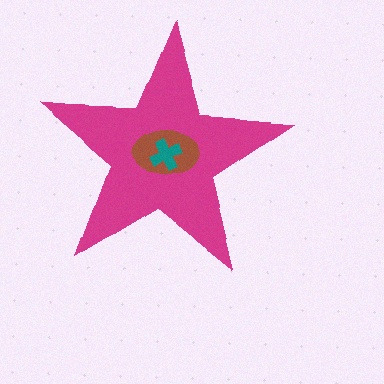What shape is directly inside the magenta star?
The brown ellipse.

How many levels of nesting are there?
3.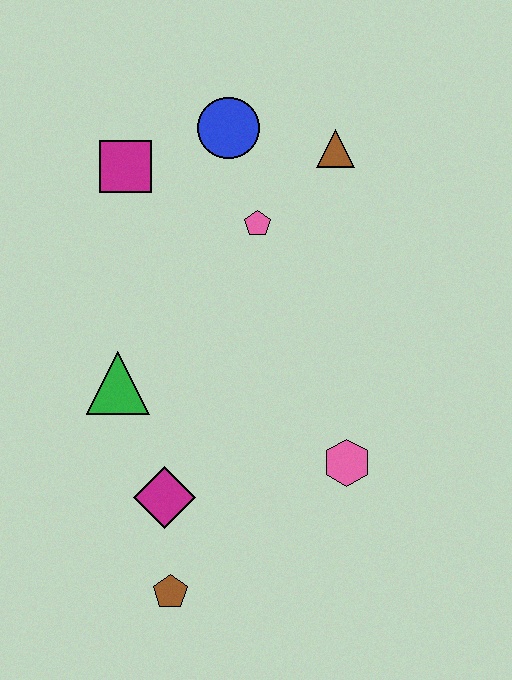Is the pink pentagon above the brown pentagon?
Yes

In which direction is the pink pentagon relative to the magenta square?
The pink pentagon is to the right of the magenta square.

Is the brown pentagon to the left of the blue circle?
Yes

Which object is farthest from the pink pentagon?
The brown pentagon is farthest from the pink pentagon.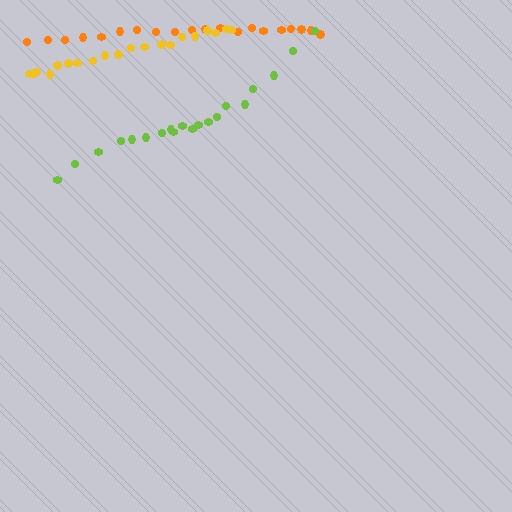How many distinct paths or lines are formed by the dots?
There are 3 distinct paths.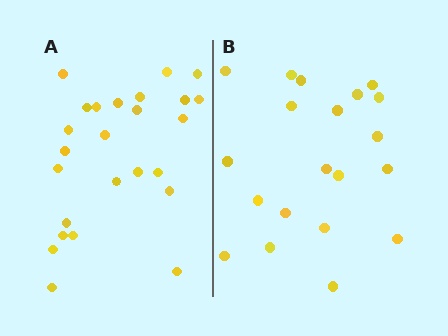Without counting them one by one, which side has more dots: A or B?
Region A (the left region) has more dots.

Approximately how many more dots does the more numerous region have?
Region A has about 5 more dots than region B.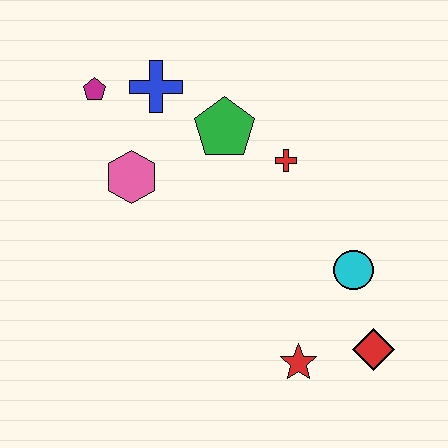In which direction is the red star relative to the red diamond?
The red star is to the left of the red diamond.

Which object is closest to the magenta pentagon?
The blue cross is closest to the magenta pentagon.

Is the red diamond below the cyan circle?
Yes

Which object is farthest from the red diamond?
The magenta pentagon is farthest from the red diamond.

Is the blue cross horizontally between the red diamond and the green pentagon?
No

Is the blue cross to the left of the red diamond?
Yes